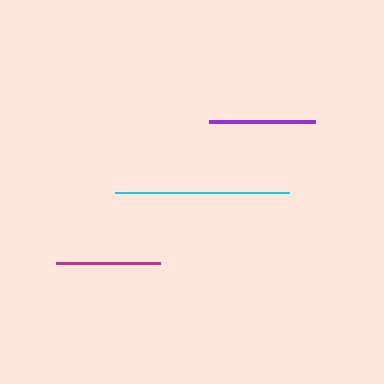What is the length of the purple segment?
The purple segment is approximately 107 pixels long.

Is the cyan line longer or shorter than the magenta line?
The cyan line is longer than the magenta line.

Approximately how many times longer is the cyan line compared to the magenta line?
The cyan line is approximately 1.7 times the length of the magenta line.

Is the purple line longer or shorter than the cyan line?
The cyan line is longer than the purple line.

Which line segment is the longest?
The cyan line is the longest at approximately 174 pixels.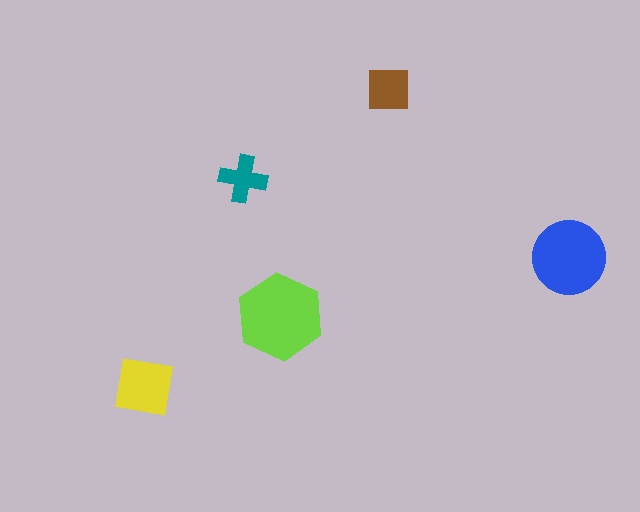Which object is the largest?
The lime hexagon.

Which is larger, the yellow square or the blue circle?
The blue circle.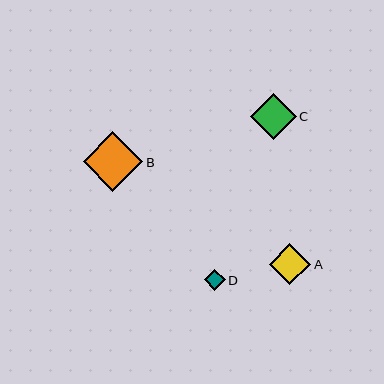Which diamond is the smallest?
Diamond D is the smallest with a size of approximately 21 pixels.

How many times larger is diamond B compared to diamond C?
Diamond B is approximately 1.3 times the size of diamond C.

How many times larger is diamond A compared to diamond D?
Diamond A is approximately 2.0 times the size of diamond D.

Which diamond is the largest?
Diamond B is the largest with a size of approximately 59 pixels.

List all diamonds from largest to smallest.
From largest to smallest: B, C, A, D.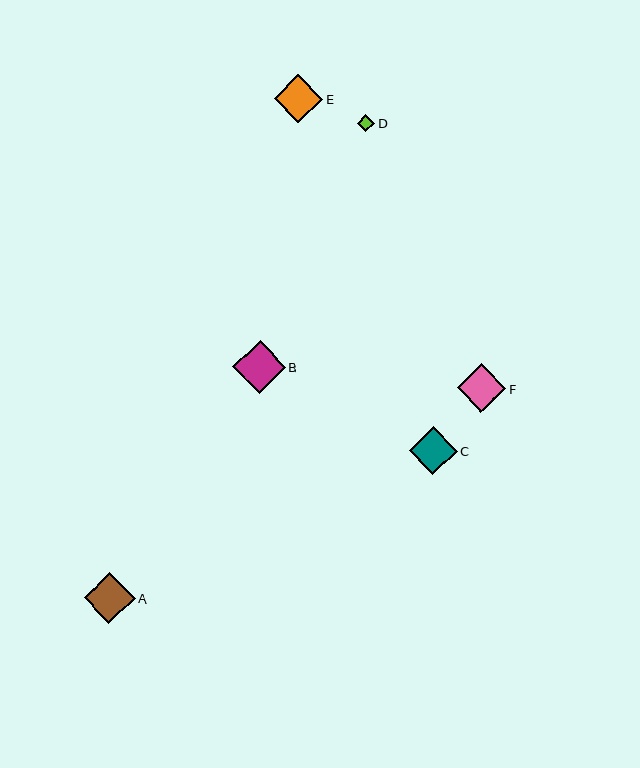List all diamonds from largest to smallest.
From largest to smallest: B, A, E, F, C, D.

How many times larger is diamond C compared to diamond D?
Diamond C is approximately 2.7 times the size of diamond D.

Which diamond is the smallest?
Diamond D is the smallest with a size of approximately 18 pixels.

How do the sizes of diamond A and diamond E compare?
Diamond A and diamond E are approximately the same size.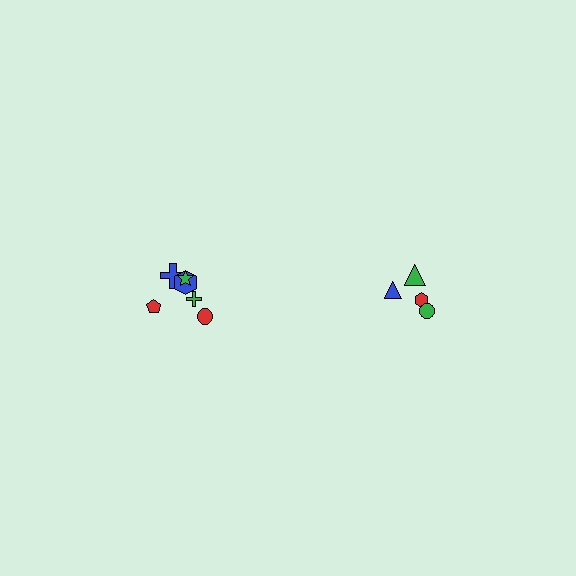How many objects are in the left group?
There are 6 objects.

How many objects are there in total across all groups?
There are 10 objects.